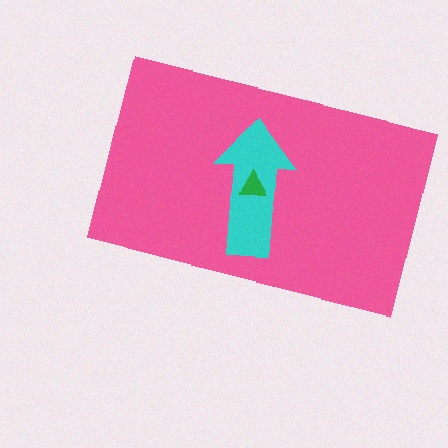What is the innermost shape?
The green triangle.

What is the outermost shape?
The pink rectangle.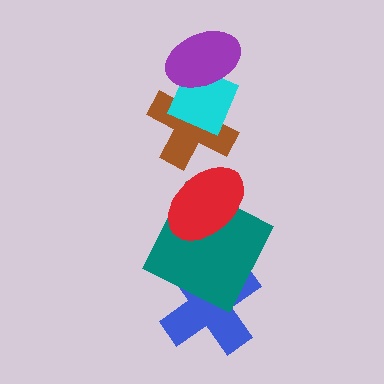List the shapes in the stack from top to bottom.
From top to bottom: the purple ellipse, the cyan diamond, the brown cross, the red ellipse, the teal square, the blue cross.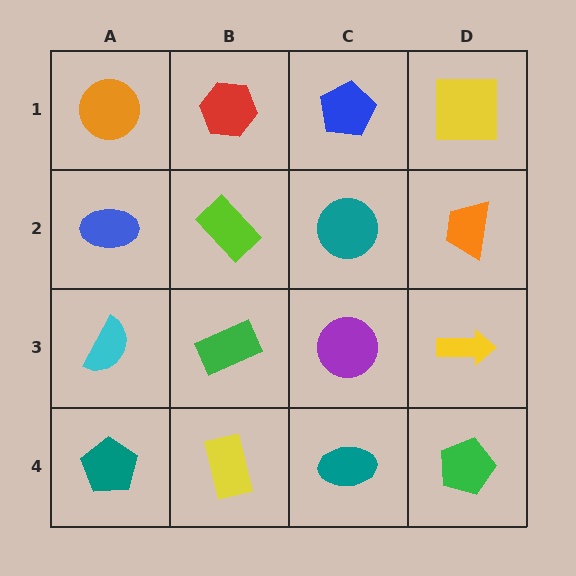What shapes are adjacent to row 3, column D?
An orange trapezoid (row 2, column D), a green pentagon (row 4, column D), a purple circle (row 3, column C).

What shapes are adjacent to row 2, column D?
A yellow square (row 1, column D), a yellow arrow (row 3, column D), a teal circle (row 2, column C).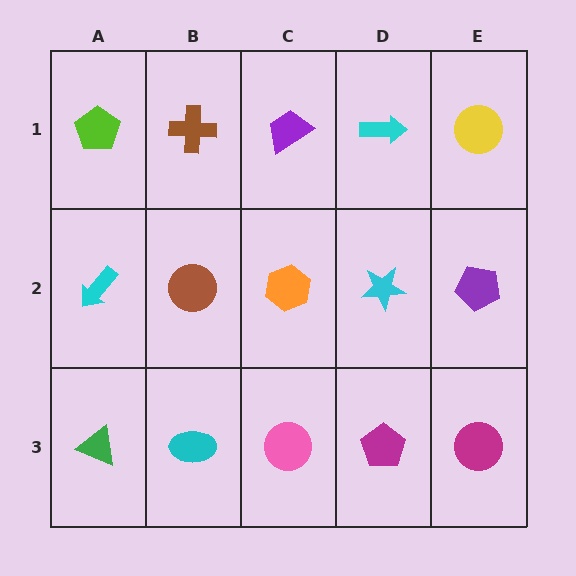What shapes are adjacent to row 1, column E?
A purple pentagon (row 2, column E), a cyan arrow (row 1, column D).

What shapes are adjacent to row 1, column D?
A cyan star (row 2, column D), a purple trapezoid (row 1, column C), a yellow circle (row 1, column E).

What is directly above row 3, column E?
A purple pentagon.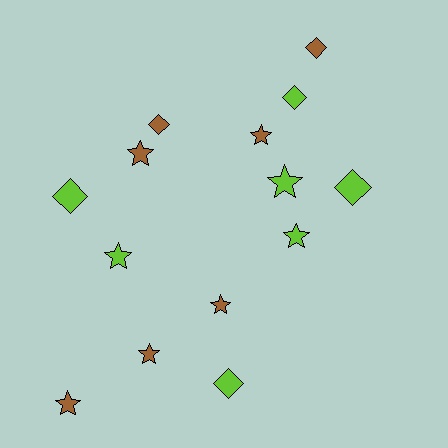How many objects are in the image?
There are 14 objects.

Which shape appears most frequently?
Star, with 8 objects.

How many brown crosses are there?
There are no brown crosses.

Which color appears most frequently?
Lime, with 7 objects.